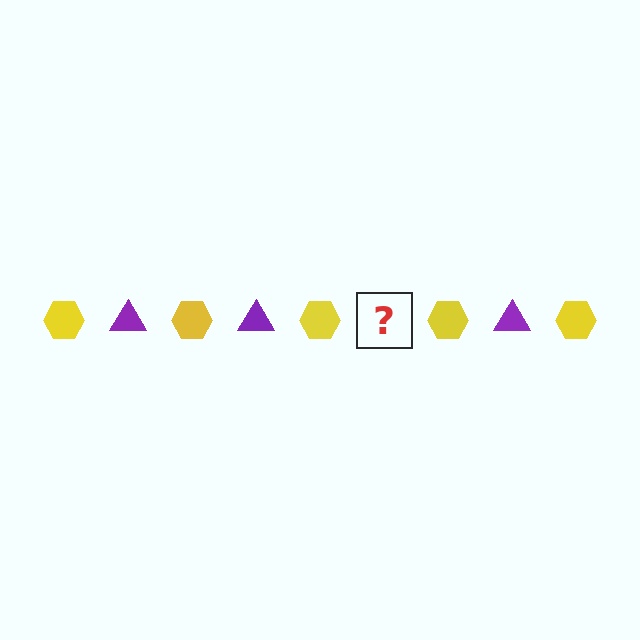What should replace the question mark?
The question mark should be replaced with a purple triangle.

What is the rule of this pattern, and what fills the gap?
The rule is that the pattern alternates between yellow hexagon and purple triangle. The gap should be filled with a purple triangle.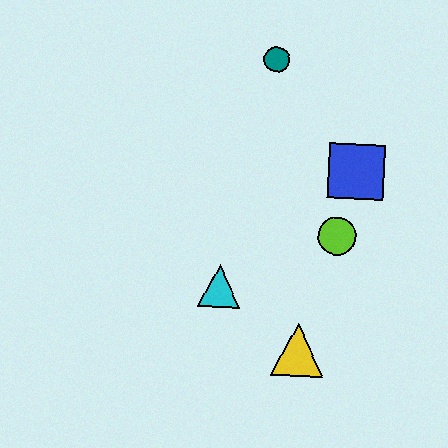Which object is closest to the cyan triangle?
The yellow triangle is closest to the cyan triangle.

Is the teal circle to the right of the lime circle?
No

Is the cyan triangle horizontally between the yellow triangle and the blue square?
No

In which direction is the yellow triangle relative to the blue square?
The yellow triangle is below the blue square.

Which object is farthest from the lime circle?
The teal circle is farthest from the lime circle.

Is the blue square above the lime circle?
Yes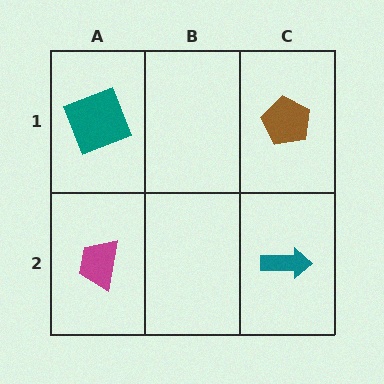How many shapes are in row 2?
2 shapes.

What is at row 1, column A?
A teal square.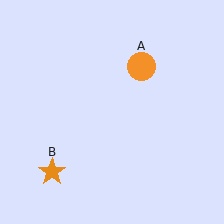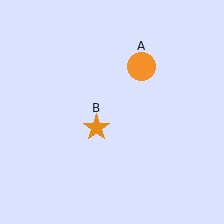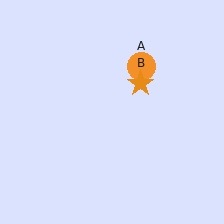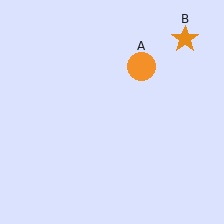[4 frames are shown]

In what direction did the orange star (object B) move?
The orange star (object B) moved up and to the right.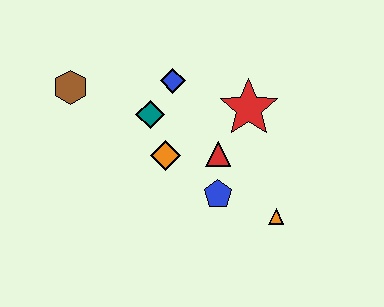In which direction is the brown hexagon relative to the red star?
The brown hexagon is to the left of the red star.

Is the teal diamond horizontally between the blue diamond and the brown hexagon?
Yes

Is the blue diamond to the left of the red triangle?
Yes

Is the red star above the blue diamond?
No